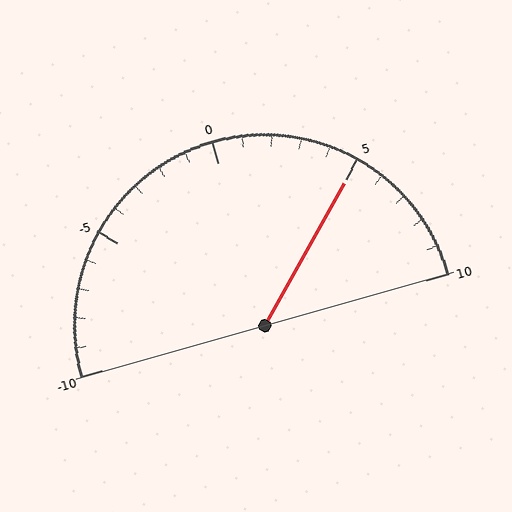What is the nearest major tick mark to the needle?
The nearest major tick mark is 5.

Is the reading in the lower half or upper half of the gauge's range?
The reading is in the upper half of the range (-10 to 10).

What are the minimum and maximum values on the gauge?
The gauge ranges from -10 to 10.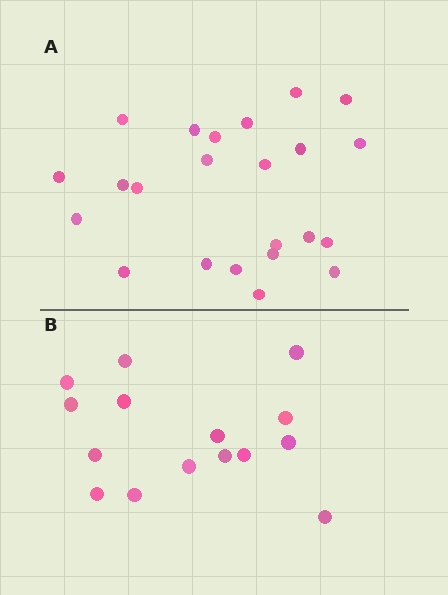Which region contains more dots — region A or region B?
Region A (the top region) has more dots.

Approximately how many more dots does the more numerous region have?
Region A has roughly 8 or so more dots than region B.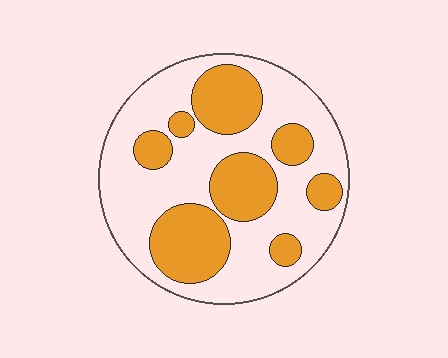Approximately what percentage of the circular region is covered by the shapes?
Approximately 35%.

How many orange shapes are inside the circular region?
8.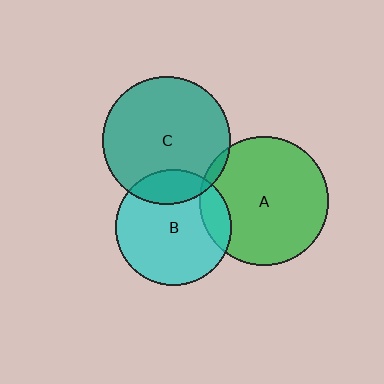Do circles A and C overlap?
Yes.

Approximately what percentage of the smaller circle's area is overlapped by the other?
Approximately 5%.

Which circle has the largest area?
Circle A (green).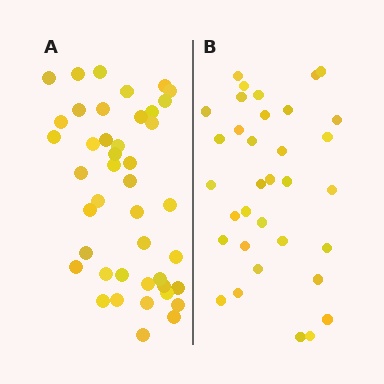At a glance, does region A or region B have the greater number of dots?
Region A (the left region) has more dots.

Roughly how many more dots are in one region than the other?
Region A has roughly 8 or so more dots than region B.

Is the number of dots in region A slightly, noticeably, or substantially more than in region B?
Region A has noticeably more, but not dramatically so. The ratio is roughly 1.3 to 1.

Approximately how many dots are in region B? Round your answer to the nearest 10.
About 30 dots. (The exact count is 34, which rounds to 30.)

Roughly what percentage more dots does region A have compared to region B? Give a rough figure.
About 25% more.